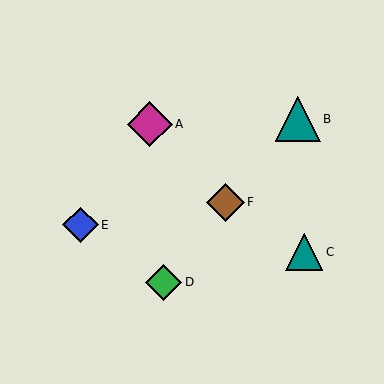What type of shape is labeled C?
Shape C is a teal triangle.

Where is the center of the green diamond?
The center of the green diamond is at (164, 282).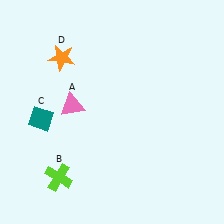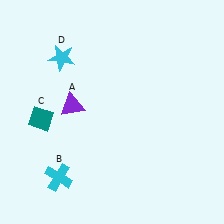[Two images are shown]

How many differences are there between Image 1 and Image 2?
There are 3 differences between the two images.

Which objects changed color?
A changed from pink to purple. B changed from lime to cyan. D changed from orange to cyan.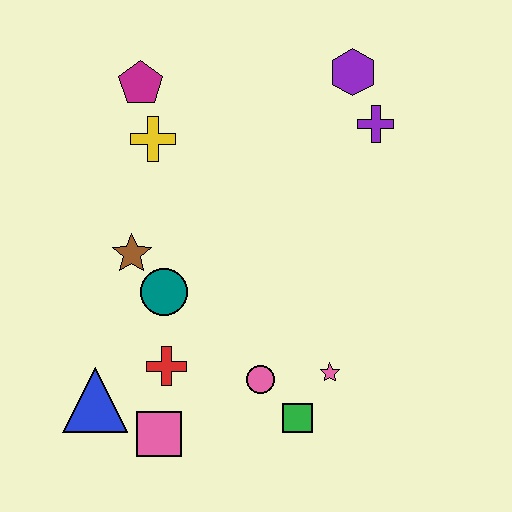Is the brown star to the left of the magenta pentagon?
Yes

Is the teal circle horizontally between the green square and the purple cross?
No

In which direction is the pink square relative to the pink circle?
The pink square is to the left of the pink circle.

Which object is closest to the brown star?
The teal circle is closest to the brown star.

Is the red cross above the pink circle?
Yes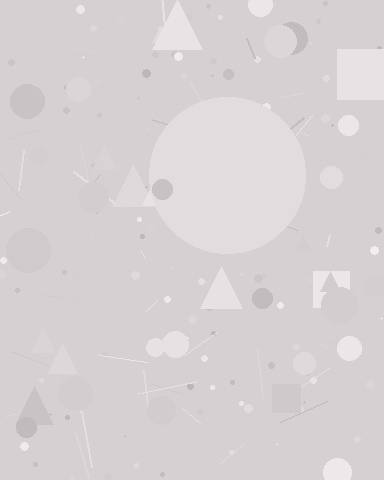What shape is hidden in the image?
A circle is hidden in the image.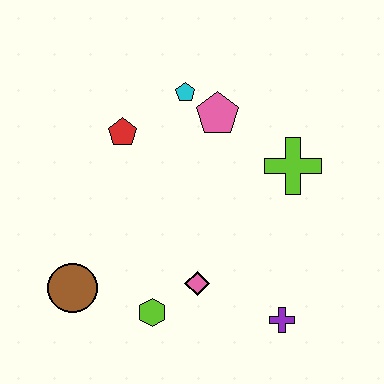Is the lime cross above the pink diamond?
Yes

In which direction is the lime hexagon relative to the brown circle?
The lime hexagon is to the right of the brown circle.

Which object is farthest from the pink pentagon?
The brown circle is farthest from the pink pentagon.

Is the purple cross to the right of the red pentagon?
Yes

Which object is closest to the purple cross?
The pink diamond is closest to the purple cross.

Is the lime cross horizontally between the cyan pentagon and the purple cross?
No